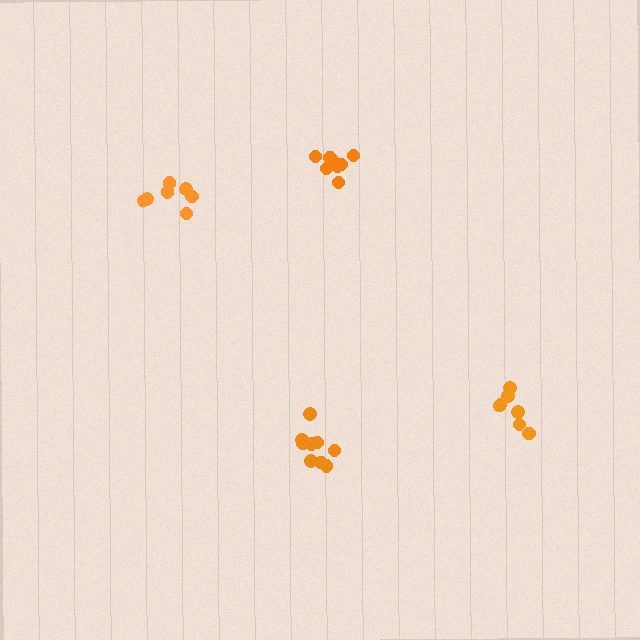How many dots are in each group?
Group 1: 8 dots, Group 2: 7 dots, Group 3: 9 dots, Group 4: 6 dots (30 total).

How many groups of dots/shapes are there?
There are 4 groups.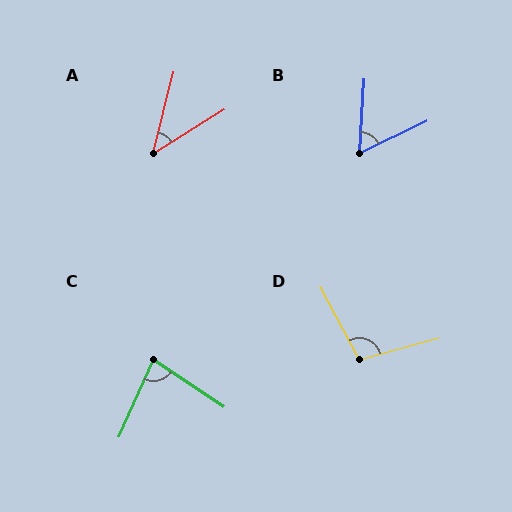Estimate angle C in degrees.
Approximately 80 degrees.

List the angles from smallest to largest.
A (44°), B (61°), C (80°), D (102°).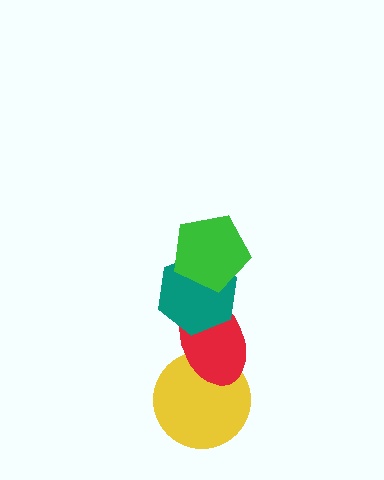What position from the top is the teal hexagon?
The teal hexagon is 2nd from the top.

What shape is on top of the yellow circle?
The red ellipse is on top of the yellow circle.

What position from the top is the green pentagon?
The green pentagon is 1st from the top.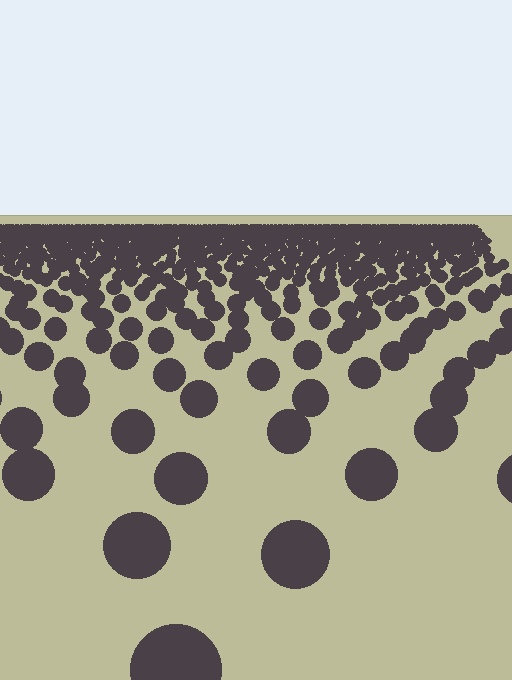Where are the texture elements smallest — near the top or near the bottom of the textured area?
Near the top.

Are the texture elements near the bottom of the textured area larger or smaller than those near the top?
Larger. Near the bottom, elements are closer to the viewer and appear at a bigger on-screen size.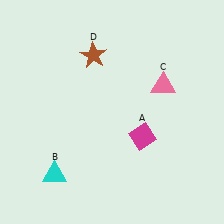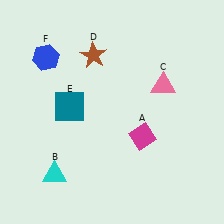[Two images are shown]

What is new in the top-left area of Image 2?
A blue hexagon (F) was added in the top-left area of Image 2.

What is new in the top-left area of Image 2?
A teal square (E) was added in the top-left area of Image 2.